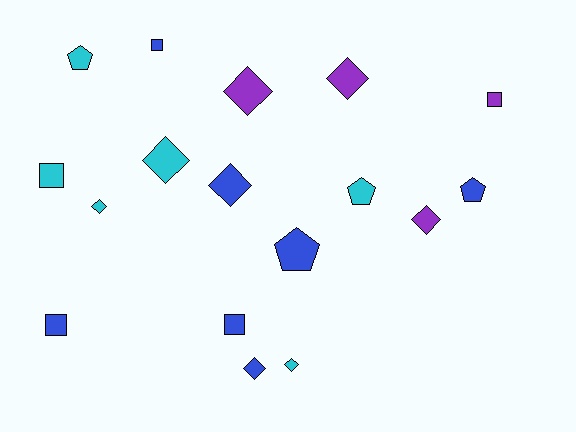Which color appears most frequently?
Blue, with 7 objects.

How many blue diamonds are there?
There are 2 blue diamonds.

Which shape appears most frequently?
Diamond, with 8 objects.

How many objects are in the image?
There are 17 objects.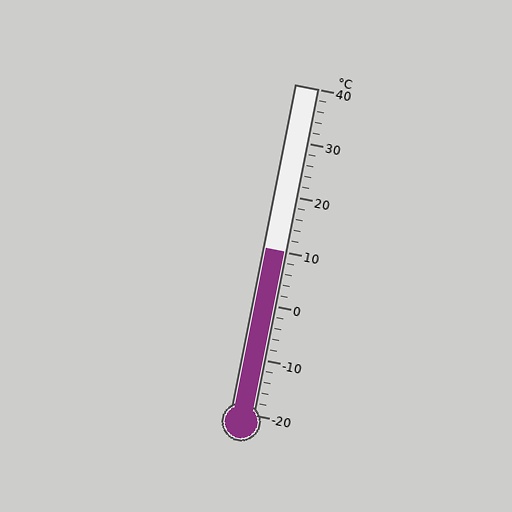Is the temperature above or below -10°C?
The temperature is above -10°C.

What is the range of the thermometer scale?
The thermometer scale ranges from -20°C to 40°C.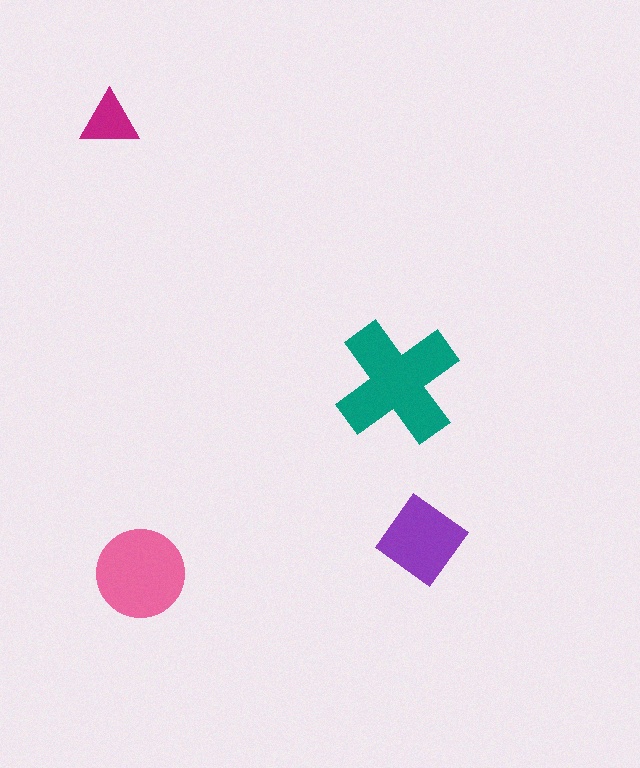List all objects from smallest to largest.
The magenta triangle, the purple diamond, the pink circle, the teal cross.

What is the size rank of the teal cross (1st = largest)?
1st.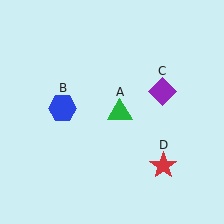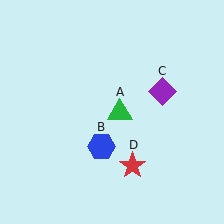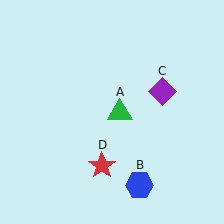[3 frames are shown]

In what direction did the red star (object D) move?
The red star (object D) moved left.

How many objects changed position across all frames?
2 objects changed position: blue hexagon (object B), red star (object D).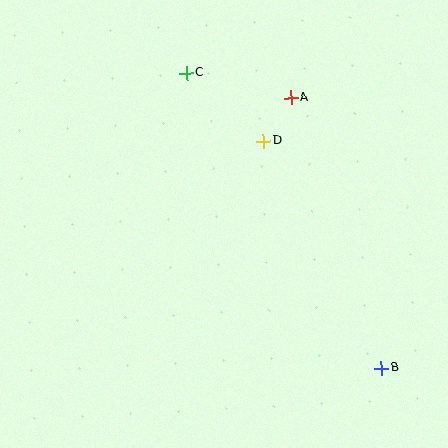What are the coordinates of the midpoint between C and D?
The midpoint between C and D is at (225, 107).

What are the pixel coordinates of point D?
Point D is at (264, 141).